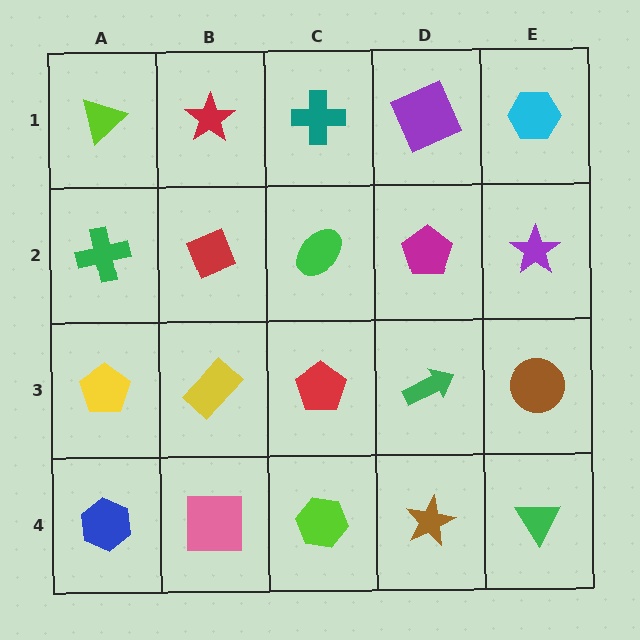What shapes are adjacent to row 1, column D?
A magenta pentagon (row 2, column D), a teal cross (row 1, column C), a cyan hexagon (row 1, column E).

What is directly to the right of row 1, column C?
A purple square.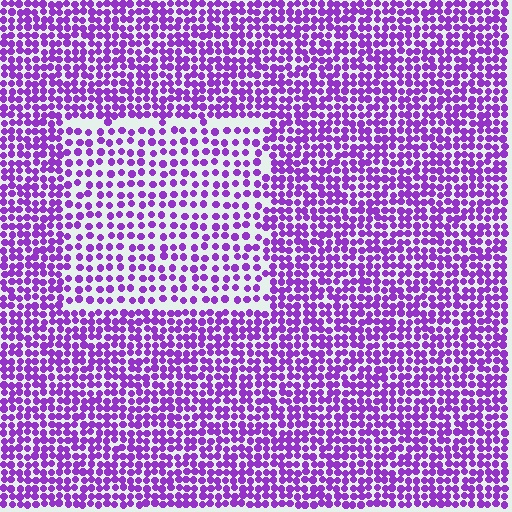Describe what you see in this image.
The image contains small purple elements arranged at two different densities. A rectangle-shaped region is visible where the elements are less densely packed than the surrounding area.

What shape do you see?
I see a rectangle.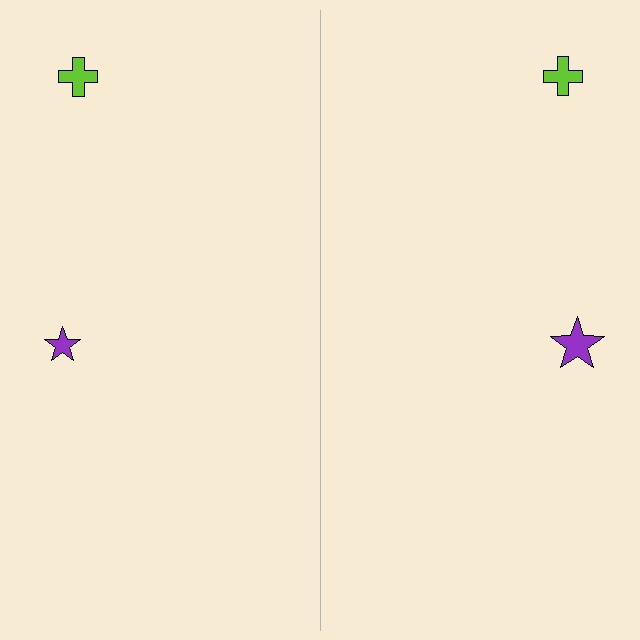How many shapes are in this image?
There are 4 shapes in this image.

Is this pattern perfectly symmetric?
No, the pattern is not perfectly symmetric. The purple star on the right side has a different size than its mirror counterpart.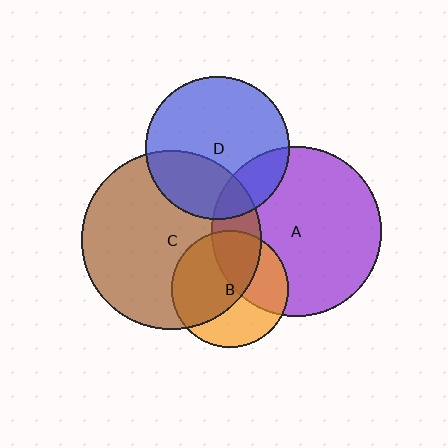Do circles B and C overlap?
Yes.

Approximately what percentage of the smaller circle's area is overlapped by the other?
Approximately 55%.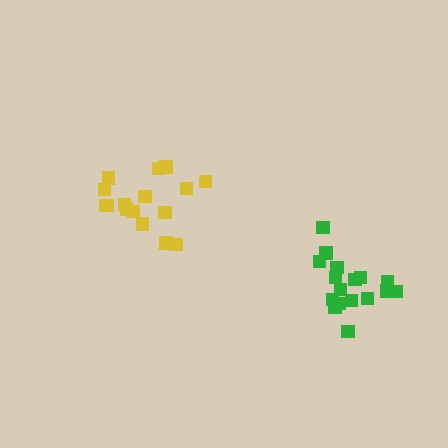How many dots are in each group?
Group 1: 16 dots, Group 2: 17 dots (33 total).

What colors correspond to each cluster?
The clusters are colored: yellow, green.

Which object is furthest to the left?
The yellow cluster is leftmost.